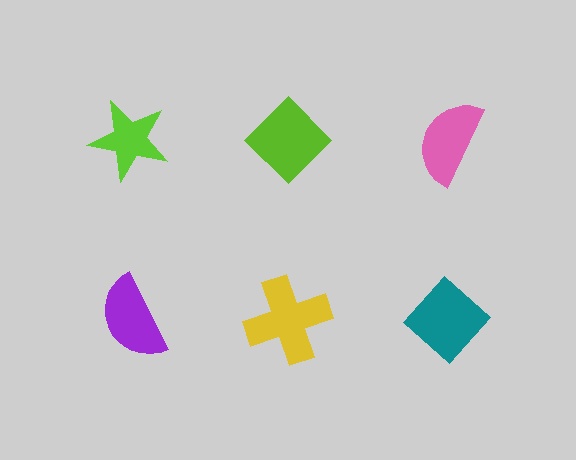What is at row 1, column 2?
A lime diamond.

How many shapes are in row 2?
3 shapes.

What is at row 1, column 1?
A lime star.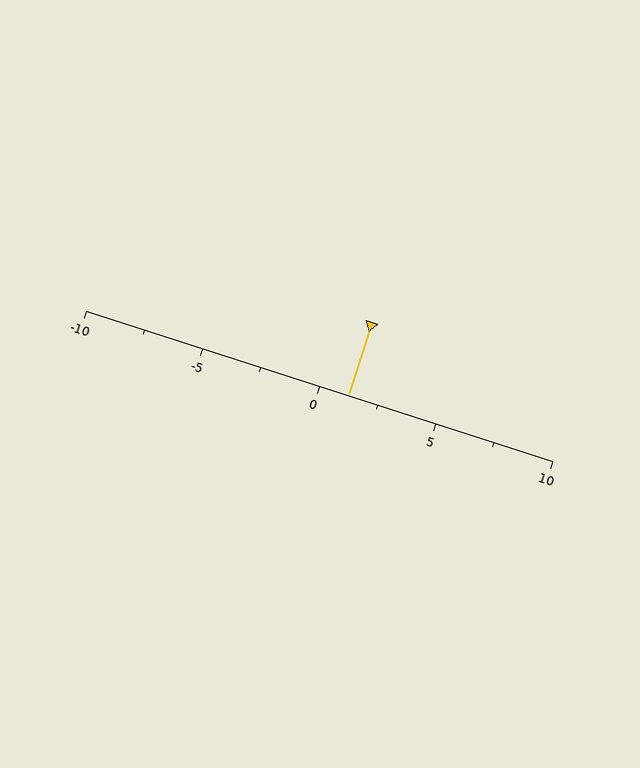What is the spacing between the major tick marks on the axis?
The major ticks are spaced 5 apart.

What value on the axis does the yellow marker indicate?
The marker indicates approximately 1.2.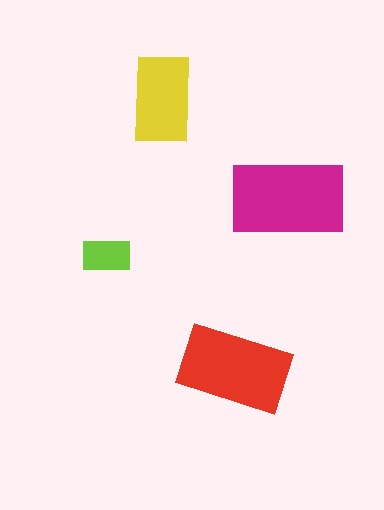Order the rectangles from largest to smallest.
the magenta one, the red one, the yellow one, the lime one.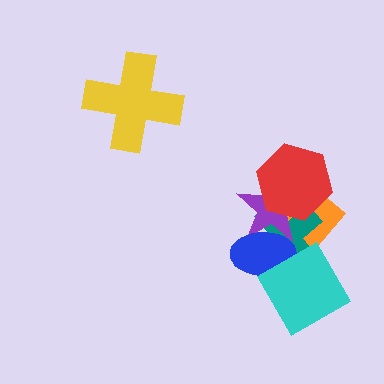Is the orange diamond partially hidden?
Yes, it is partially covered by another shape.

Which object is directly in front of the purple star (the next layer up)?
The blue ellipse is directly in front of the purple star.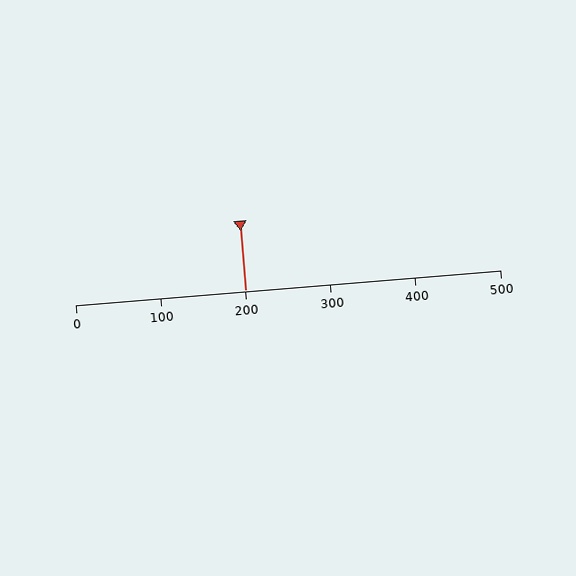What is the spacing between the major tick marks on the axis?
The major ticks are spaced 100 apart.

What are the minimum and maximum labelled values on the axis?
The axis runs from 0 to 500.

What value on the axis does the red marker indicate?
The marker indicates approximately 200.